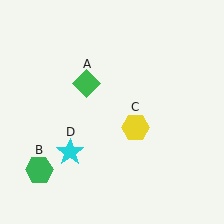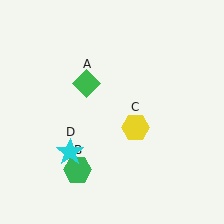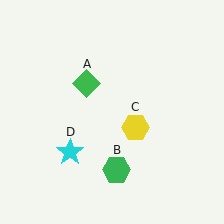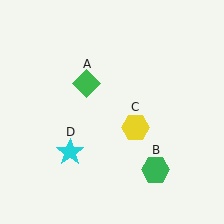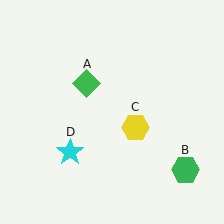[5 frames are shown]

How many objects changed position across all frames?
1 object changed position: green hexagon (object B).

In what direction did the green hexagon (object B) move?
The green hexagon (object B) moved right.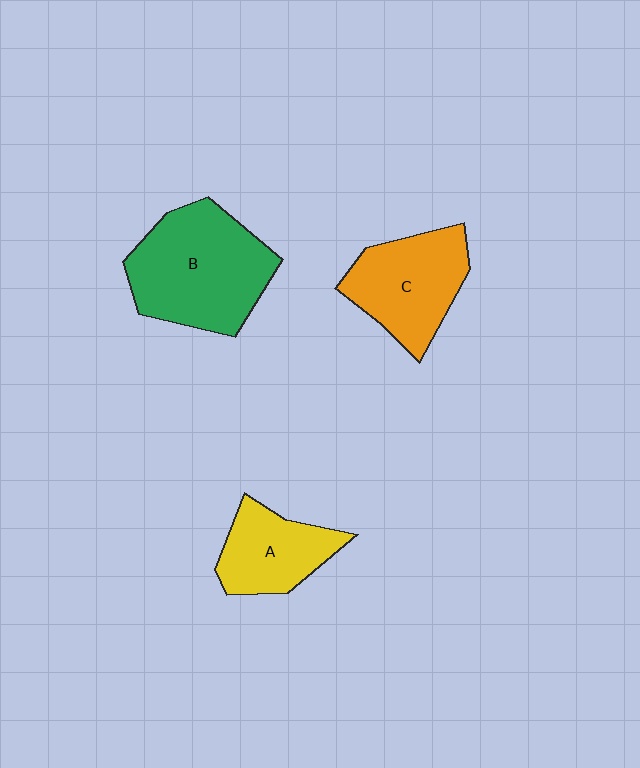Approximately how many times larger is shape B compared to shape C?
Approximately 1.4 times.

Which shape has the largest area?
Shape B (green).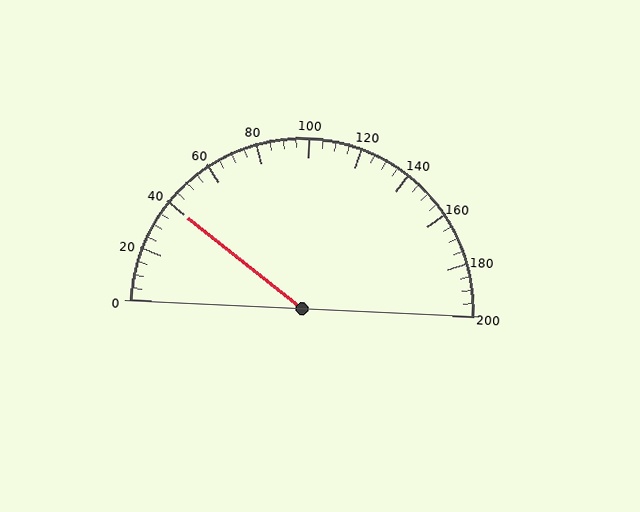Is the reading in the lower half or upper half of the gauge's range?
The reading is in the lower half of the range (0 to 200).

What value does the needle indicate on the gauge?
The needle indicates approximately 40.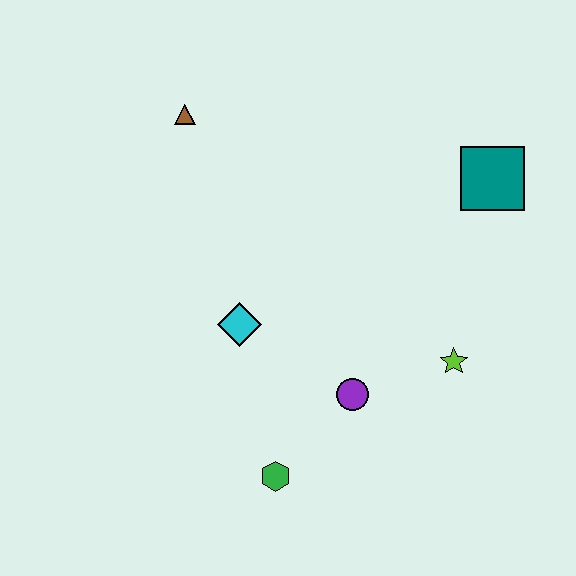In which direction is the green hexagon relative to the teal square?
The green hexagon is below the teal square.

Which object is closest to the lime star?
The purple circle is closest to the lime star.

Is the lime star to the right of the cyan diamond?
Yes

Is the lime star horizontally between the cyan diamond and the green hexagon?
No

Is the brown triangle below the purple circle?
No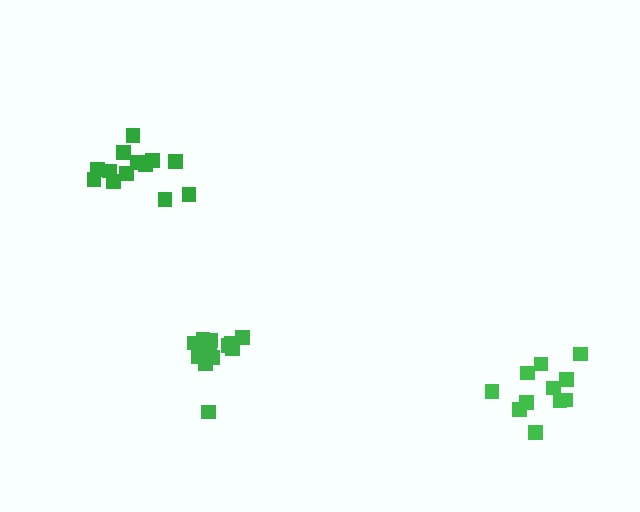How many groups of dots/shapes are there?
There are 3 groups.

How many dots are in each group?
Group 1: 14 dots, Group 2: 13 dots, Group 3: 11 dots (38 total).